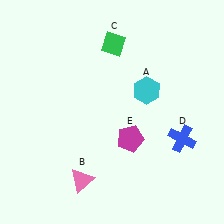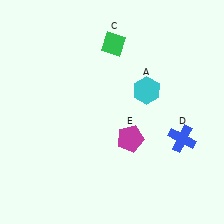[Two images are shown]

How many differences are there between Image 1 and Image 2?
There is 1 difference between the two images.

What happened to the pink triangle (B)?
The pink triangle (B) was removed in Image 2. It was in the bottom-left area of Image 1.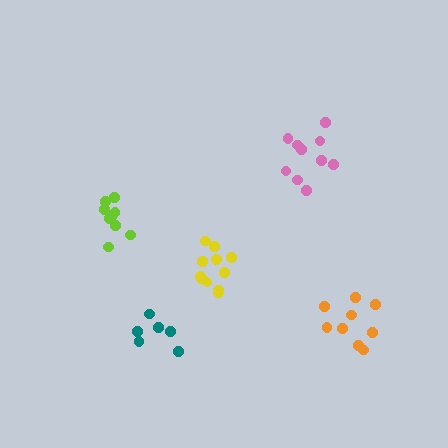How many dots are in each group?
Group 1: 9 dots, Group 2: 9 dots, Group 3: 6 dots, Group 4: 11 dots, Group 5: 10 dots (45 total).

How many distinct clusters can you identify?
There are 5 distinct clusters.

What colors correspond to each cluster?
The clusters are colored: lime, orange, teal, yellow, pink.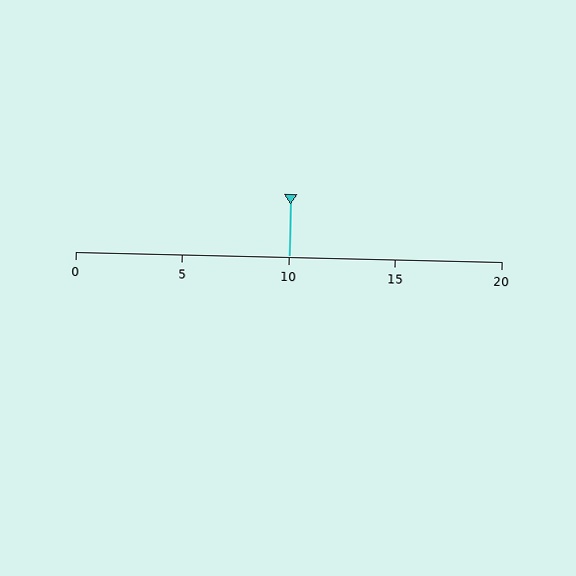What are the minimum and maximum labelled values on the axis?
The axis runs from 0 to 20.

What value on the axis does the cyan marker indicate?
The marker indicates approximately 10.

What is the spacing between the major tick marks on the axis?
The major ticks are spaced 5 apart.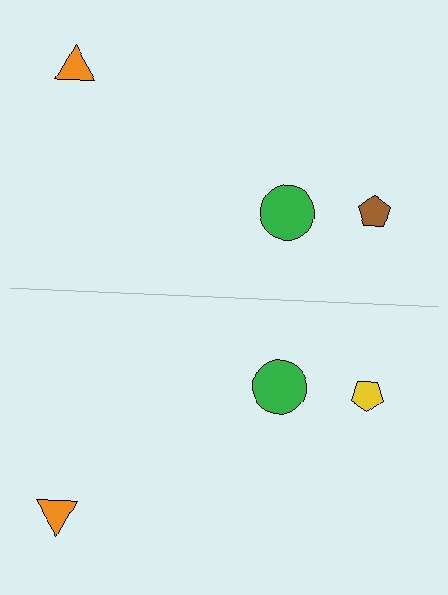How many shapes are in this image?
There are 6 shapes in this image.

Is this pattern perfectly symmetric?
No, the pattern is not perfectly symmetric. The yellow pentagon on the bottom side breaks the symmetry — its mirror counterpart is brown.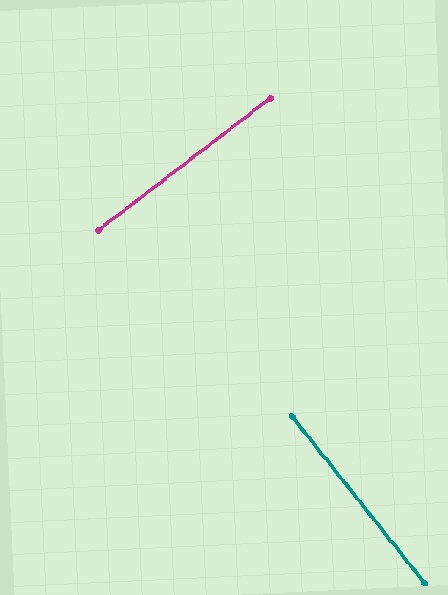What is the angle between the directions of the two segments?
Approximately 89 degrees.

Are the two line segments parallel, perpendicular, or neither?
Perpendicular — they meet at approximately 89°.